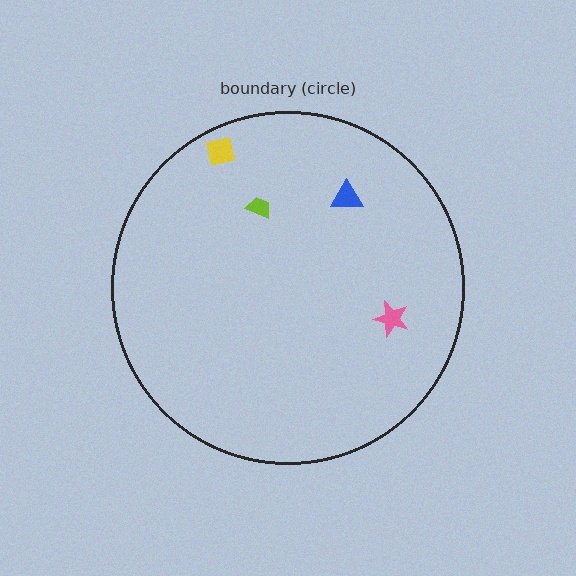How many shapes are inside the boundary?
4 inside, 0 outside.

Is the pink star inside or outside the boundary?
Inside.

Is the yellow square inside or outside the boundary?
Inside.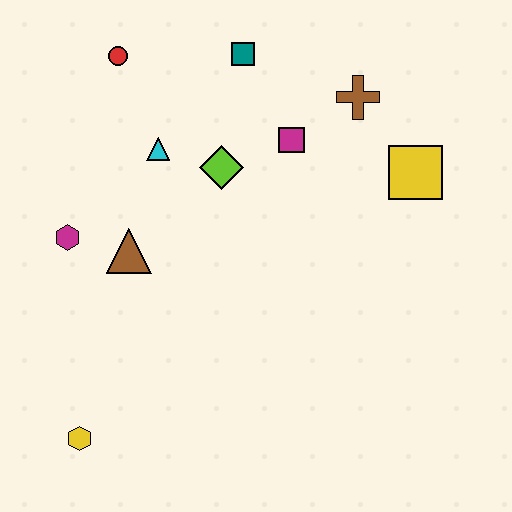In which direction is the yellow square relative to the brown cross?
The yellow square is below the brown cross.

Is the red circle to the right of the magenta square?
No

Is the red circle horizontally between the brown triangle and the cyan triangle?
No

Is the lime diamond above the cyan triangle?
No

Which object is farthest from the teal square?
The yellow hexagon is farthest from the teal square.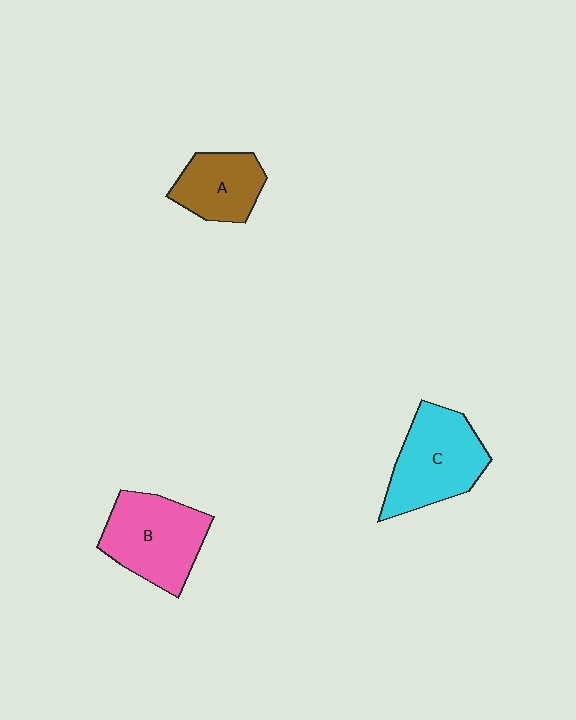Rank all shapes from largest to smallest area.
From largest to smallest: C (cyan), B (pink), A (brown).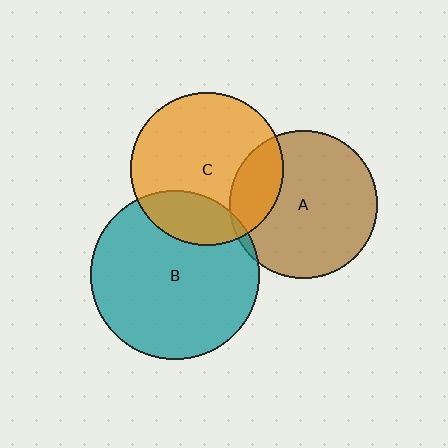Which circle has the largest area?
Circle B (teal).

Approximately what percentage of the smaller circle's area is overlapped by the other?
Approximately 5%.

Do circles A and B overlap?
Yes.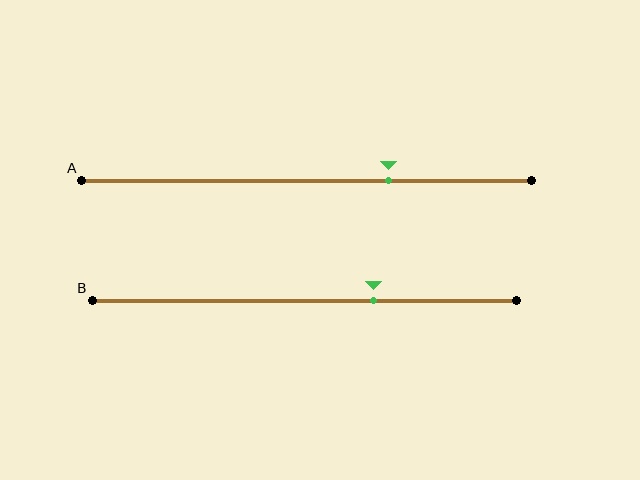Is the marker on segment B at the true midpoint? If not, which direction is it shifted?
No, the marker on segment B is shifted to the right by about 16% of the segment length.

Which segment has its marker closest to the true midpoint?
Segment B has its marker closest to the true midpoint.